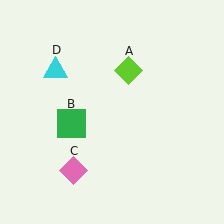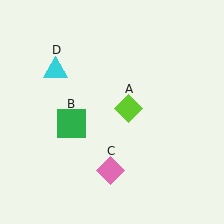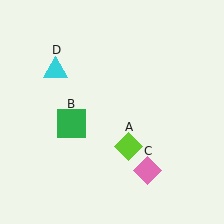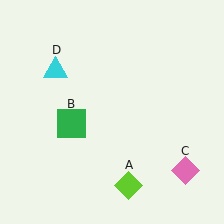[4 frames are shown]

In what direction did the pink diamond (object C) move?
The pink diamond (object C) moved right.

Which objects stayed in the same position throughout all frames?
Green square (object B) and cyan triangle (object D) remained stationary.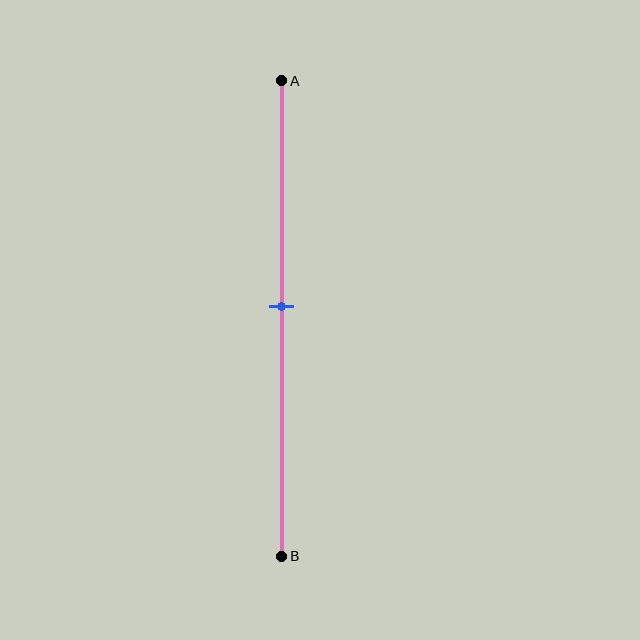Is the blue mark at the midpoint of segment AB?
Yes, the mark is approximately at the midpoint.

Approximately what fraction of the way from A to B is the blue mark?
The blue mark is approximately 50% of the way from A to B.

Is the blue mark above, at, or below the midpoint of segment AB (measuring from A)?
The blue mark is approximately at the midpoint of segment AB.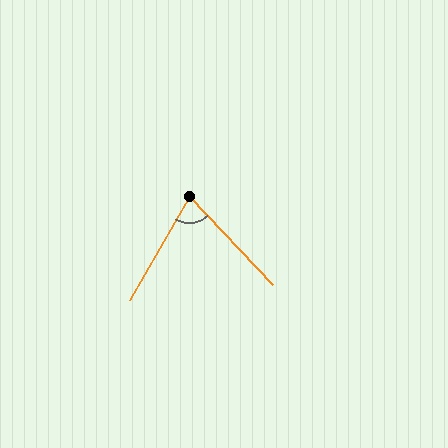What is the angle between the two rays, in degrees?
Approximately 74 degrees.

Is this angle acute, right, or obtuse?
It is acute.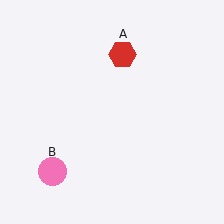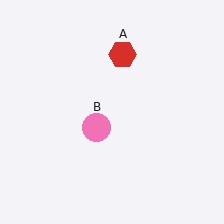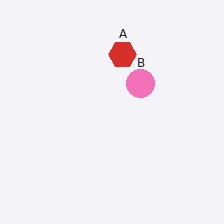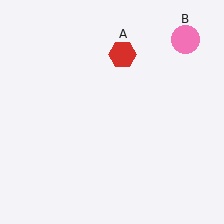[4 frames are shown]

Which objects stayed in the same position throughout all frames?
Red hexagon (object A) remained stationary.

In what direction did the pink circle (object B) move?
The pink circle (object B) moved up and to the right.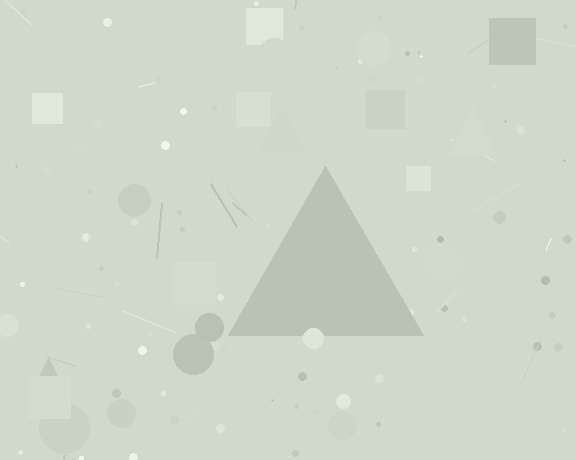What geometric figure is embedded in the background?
A triangle is embedded in the background.